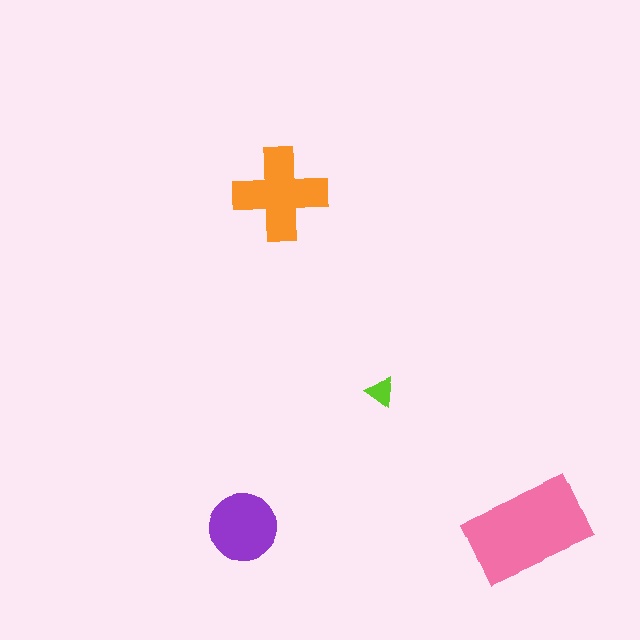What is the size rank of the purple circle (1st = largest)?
3rd.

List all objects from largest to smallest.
The pink rectangle, the orange cross, the purple circle, the lime triangle.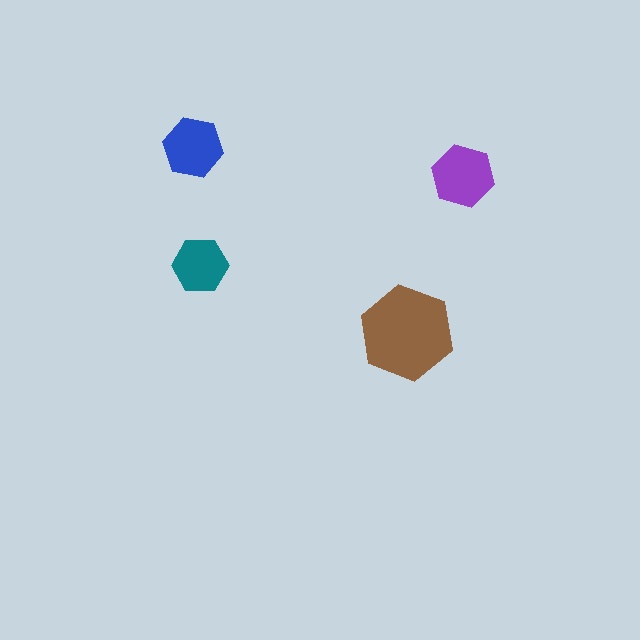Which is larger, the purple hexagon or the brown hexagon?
The brown one.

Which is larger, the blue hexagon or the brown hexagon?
The brown one.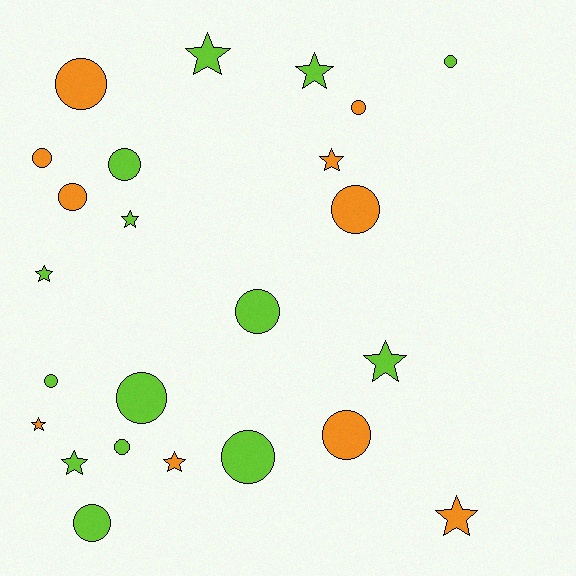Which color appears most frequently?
Lime, with 14 objects.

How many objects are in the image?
There are 24 objects.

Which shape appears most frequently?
Circle, with 14 objects.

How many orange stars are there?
There are 4 orange stars.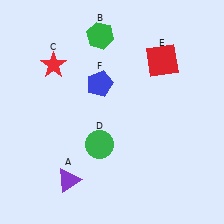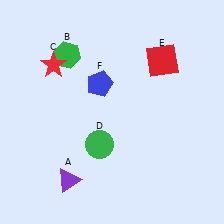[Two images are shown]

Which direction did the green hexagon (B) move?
The green hexagon (B) moved left.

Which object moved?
The green hexagon (B) moved left.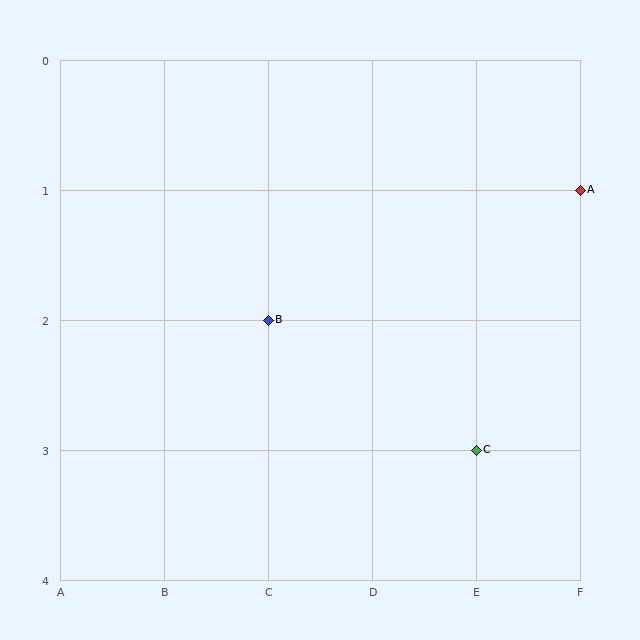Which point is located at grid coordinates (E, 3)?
Point C is at (E, 3).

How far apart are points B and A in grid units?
Points B and A are 3 columns and 1 row apart (about 3.2 grid units diagonally).